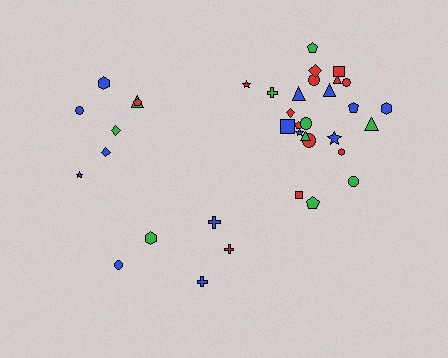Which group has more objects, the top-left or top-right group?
The top-right group.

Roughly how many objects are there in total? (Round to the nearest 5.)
Roughly 35 objects in total.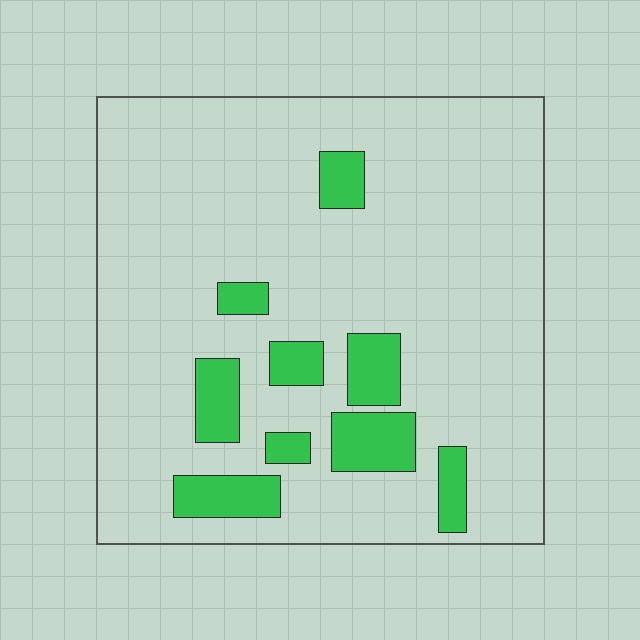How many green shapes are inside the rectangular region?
9.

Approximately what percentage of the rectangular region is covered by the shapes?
Approximately 15%.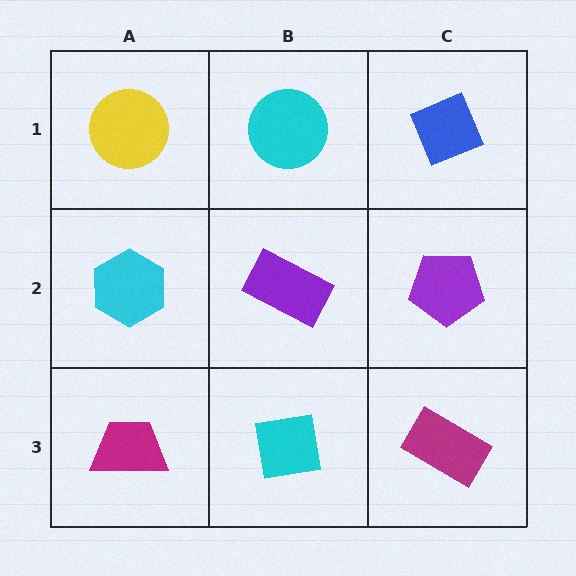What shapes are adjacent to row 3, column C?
A purple pentagon (row 2, column C), a cyan square (row 3, column B).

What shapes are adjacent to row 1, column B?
A purple rectangle (row 2, column B), a yellow circle (row 1, column A), a blue diamond (row 1, column C).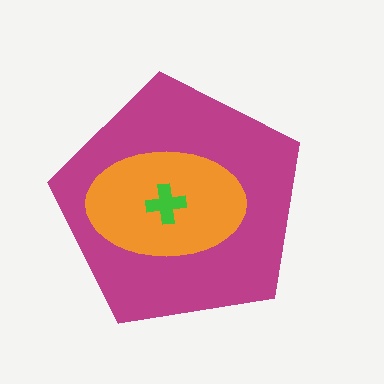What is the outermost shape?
The magenta pentagon.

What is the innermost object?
The green cross.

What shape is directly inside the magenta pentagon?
The orange ellipse.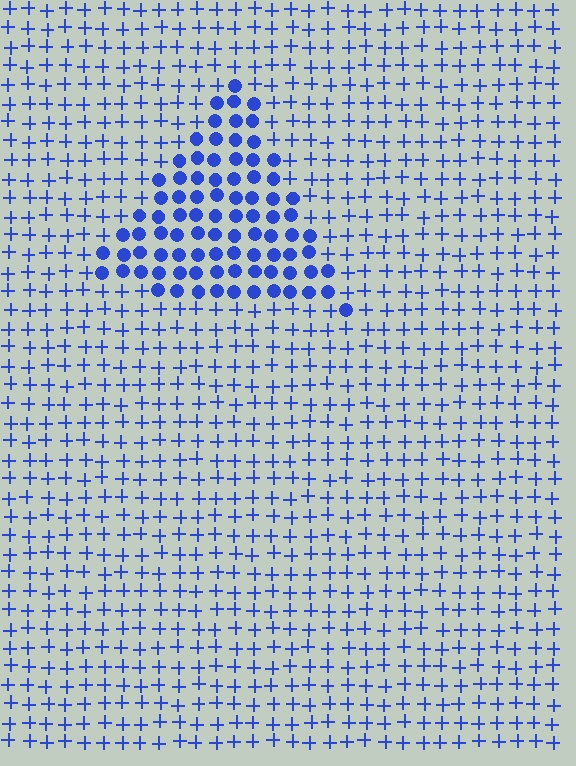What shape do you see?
I see a triangle.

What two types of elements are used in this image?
The image uses circles inside the triangle region and plus signs outside it.